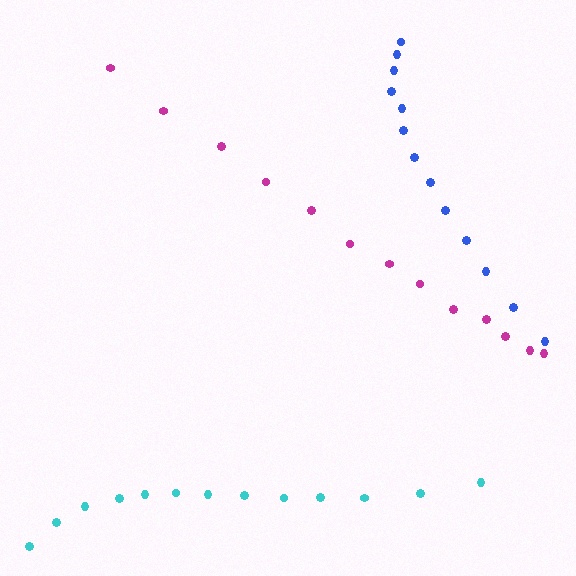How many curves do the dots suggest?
There are 3 distinct paths.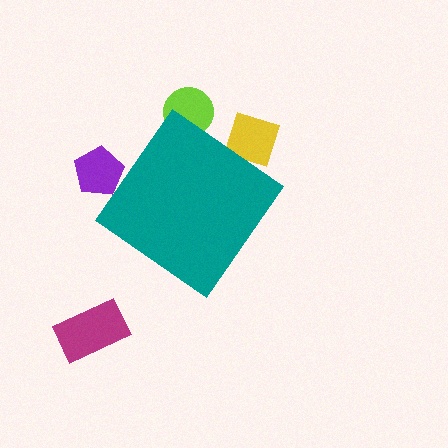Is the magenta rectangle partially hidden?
No, the magenta rectangle is fully visible.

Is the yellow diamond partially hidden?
Yes, the yellow diamond is partially hidden behind the teal diamond.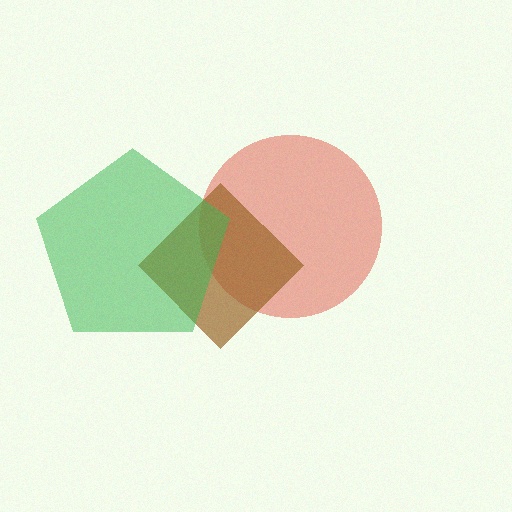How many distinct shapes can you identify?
There are 3 distinct shapes: a red circle, a brown diamond, a green pentagon.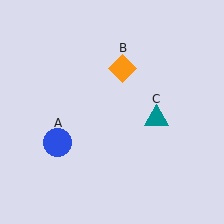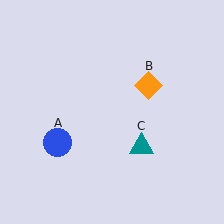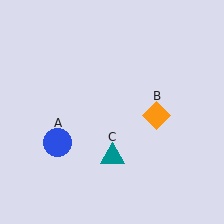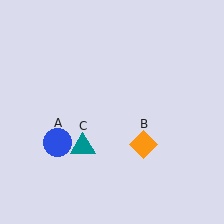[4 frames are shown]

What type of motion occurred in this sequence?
The orange diamond (object B), teal triangle (object C) rotated clockwise around the center of the scene.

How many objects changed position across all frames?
2 objects changed position: orange diamond (object B), teal triangle (object C).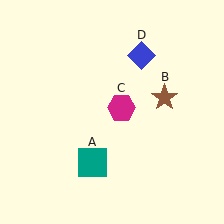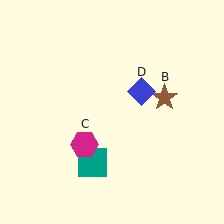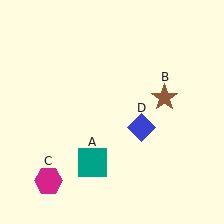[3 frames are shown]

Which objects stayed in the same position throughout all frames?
Teal square (object A) and brown star (object B) remained stationary.